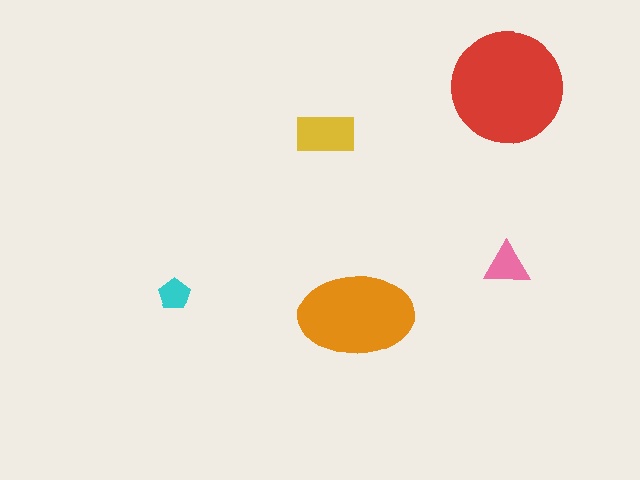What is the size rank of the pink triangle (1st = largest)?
4th.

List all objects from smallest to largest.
The cyan pentagon, the pink triangle, the yellow rectangle, the orange ellipse, the red circle.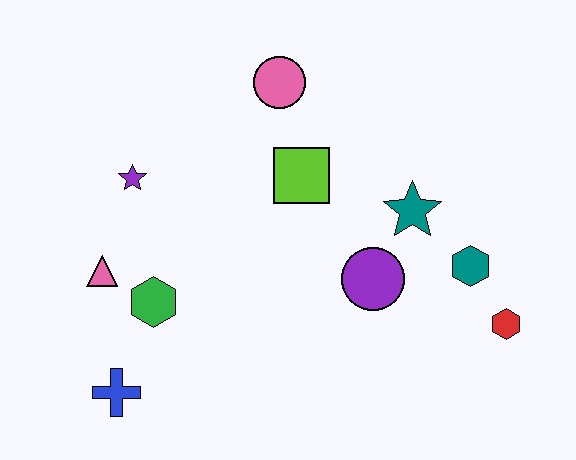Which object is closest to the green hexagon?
The pink triangle is closest to the green hexagon.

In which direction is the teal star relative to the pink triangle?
The teal star is to the right of the pink triangle.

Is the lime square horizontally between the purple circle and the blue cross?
Yes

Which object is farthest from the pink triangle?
The red hexagon is farthest from the pink triangle.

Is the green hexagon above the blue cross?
Yes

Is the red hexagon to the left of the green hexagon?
No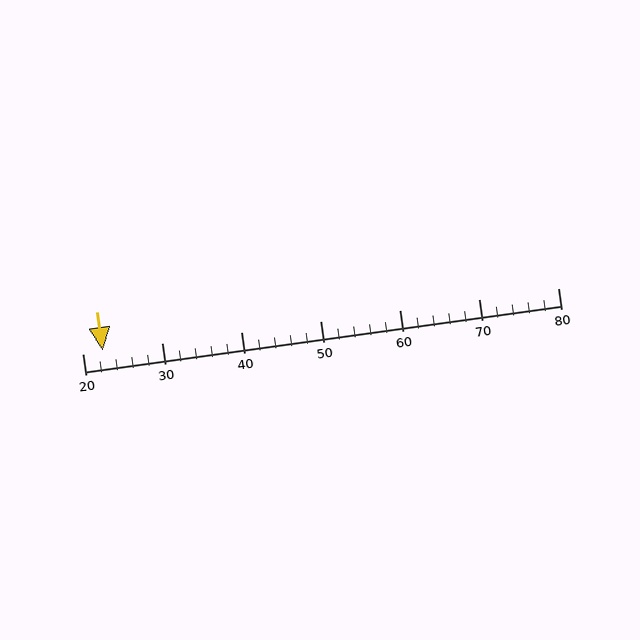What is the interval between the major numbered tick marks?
The major tick marks are spaced 10 units apart.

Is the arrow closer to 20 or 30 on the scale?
The arrow is closer to 20.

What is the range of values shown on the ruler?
The ruler shows values from 20 to 80.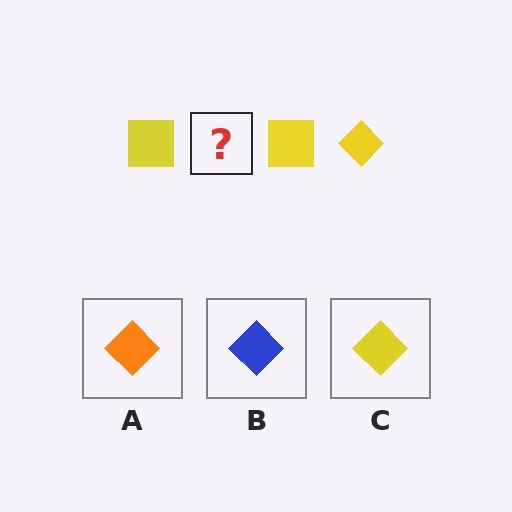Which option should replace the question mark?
Option C.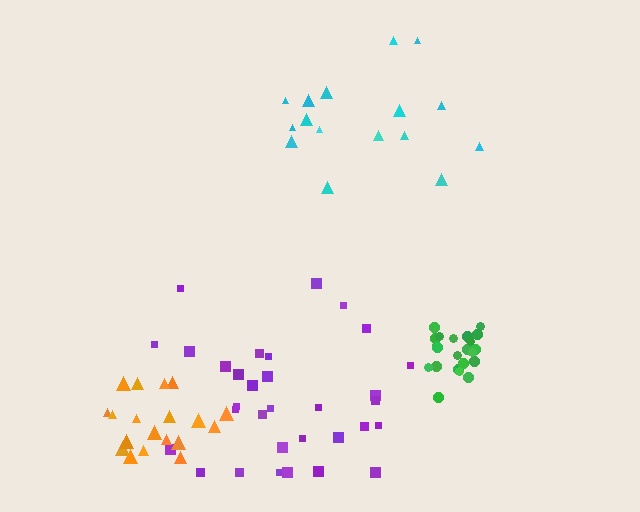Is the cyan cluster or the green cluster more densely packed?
Green.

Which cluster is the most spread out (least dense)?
Cyan.